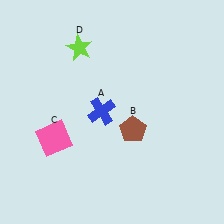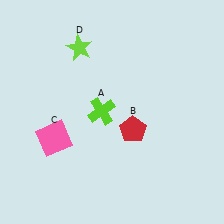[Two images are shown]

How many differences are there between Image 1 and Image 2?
There are 2 differences between the two images.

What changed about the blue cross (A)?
In Image 1, A is blue. In Image 2, it changed to lime.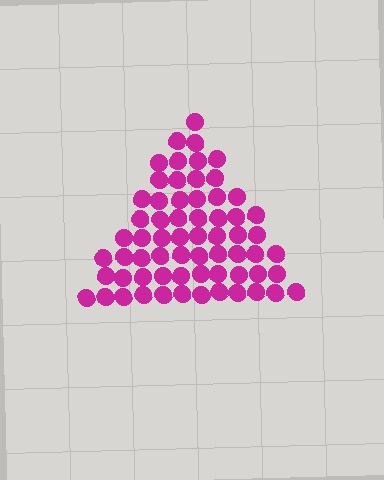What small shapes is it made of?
It is made of small circles.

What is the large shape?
The large shape is a triangle.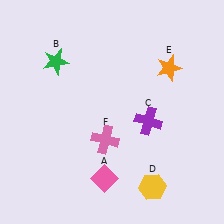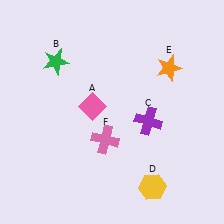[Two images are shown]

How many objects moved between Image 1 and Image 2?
1 object moved between the two images.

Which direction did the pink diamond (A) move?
The pink diamond (A) moved up.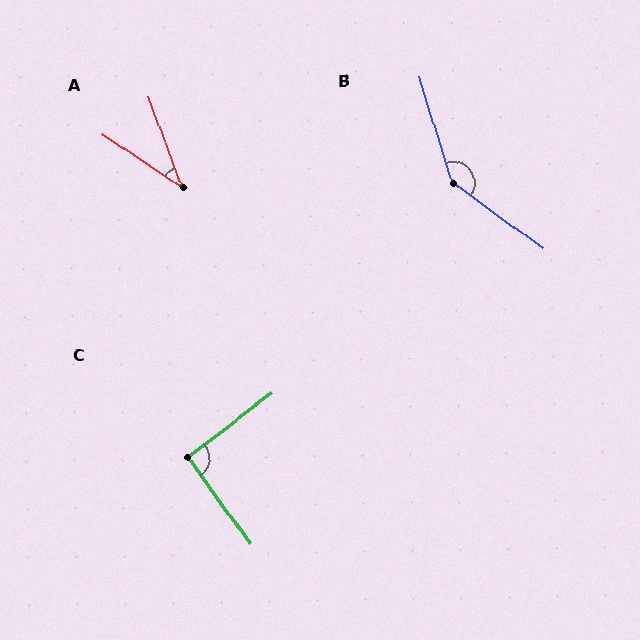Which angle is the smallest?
A, at approximately 36 degrees.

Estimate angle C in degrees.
Approximately 91 degrees.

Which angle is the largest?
B, at approximately 143 degrees.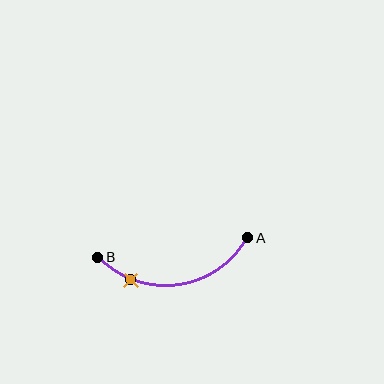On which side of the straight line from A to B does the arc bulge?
The arc bulges below the straight line connecting A and B.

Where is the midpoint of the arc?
The arc midpoint is the point on the curve farthest from the straight line joining A and B. It sits below that line.